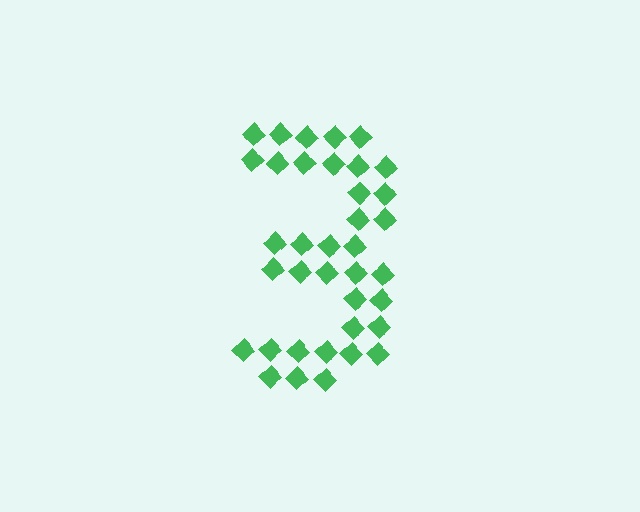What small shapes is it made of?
It is made of small diamonds.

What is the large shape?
The large shape is the digit 3.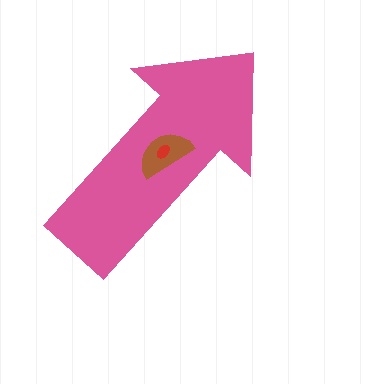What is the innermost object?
The red ellipse.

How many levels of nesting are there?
3.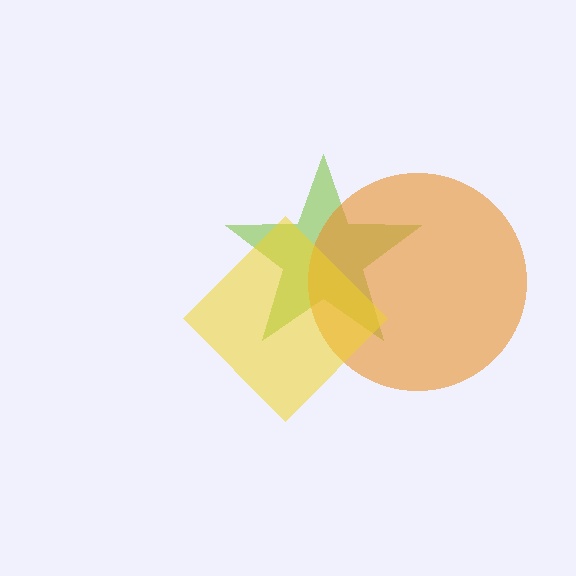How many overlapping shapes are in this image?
There are 3 overlapping shapes in the image.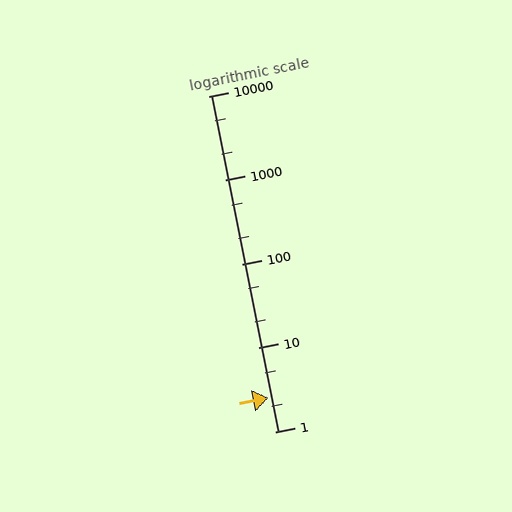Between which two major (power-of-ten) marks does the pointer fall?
The pointer is between 1 and 10.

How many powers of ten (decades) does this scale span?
The scale spans 4 decades, from 1 to 10000.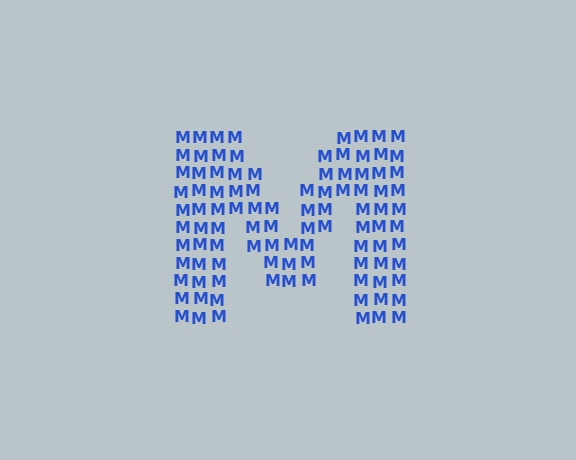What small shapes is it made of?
It is made of small letter M's.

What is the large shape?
The large shape is the letter M.